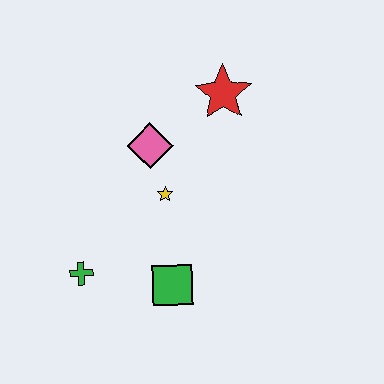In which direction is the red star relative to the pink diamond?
The red star is to the right of the pink diamond.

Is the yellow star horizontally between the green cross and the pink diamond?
No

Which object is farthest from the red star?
The green cross is farthest from the red star.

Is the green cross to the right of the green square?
No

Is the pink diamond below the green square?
No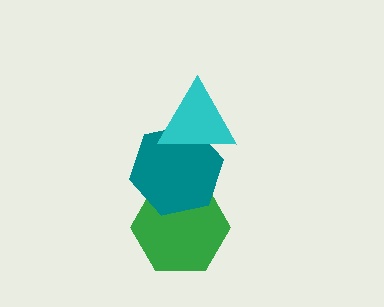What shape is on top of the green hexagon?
The teal hexagon is on top of the green hexagon.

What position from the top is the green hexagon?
The green hexagon is 3rd from the top.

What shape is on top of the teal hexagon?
The cyan triangle is on top of the teal hexagon.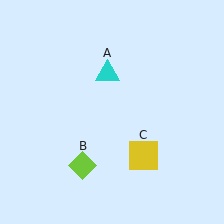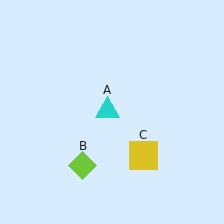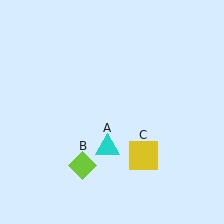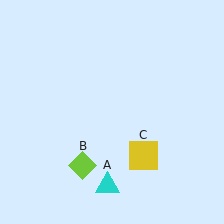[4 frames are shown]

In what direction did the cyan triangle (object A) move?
The cyan triangle (object A) moved down.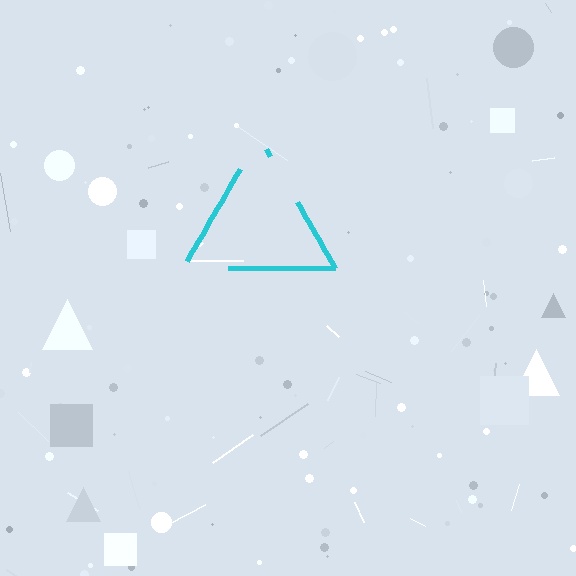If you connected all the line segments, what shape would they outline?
They would outline a triangle.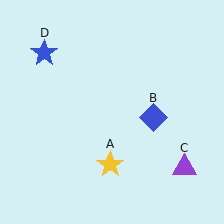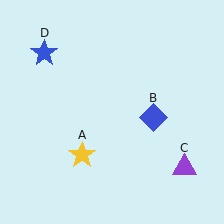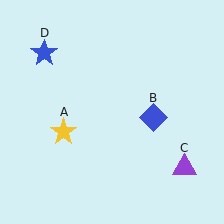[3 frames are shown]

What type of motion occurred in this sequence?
The yellow star (object A) rotated clockwise around the center of the scene.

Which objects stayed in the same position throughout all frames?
Blue diamond (object B) and purple triangle (object C) and blue star (object D) remained stationary.